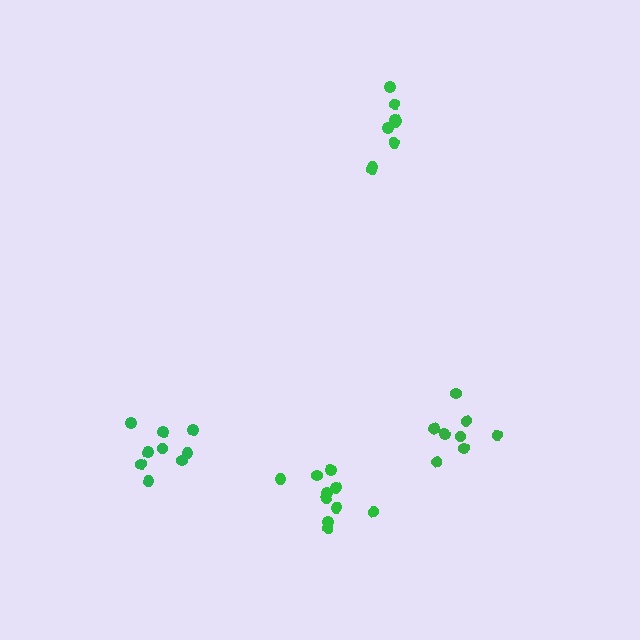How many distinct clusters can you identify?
There are 4 distinct clusters.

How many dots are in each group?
Group 1: 9 dots, Group 2: 8 dots, Group 3: 10 dots, Group 4: 8 dots (35 total).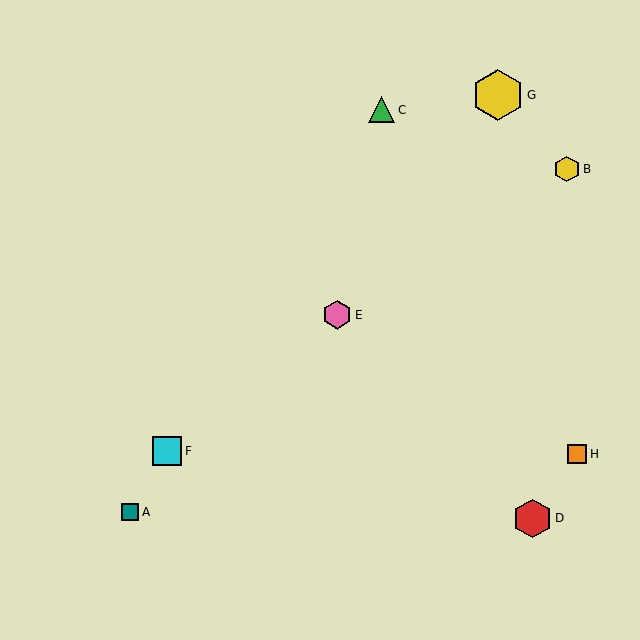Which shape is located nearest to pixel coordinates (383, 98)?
The green triangle (labeled C) at (382, 110) is nearest to that location.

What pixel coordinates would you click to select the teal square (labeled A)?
Click at (130, 512) to select the teal square A.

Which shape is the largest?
The yellow hexagon (labeled G) is the largest.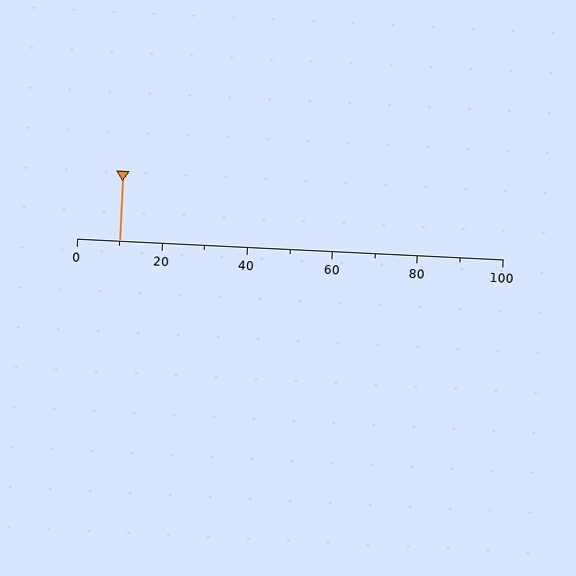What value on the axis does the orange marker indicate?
The marker indicates approximately 10.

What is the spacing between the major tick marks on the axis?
The major ticks are spaced 20 apart.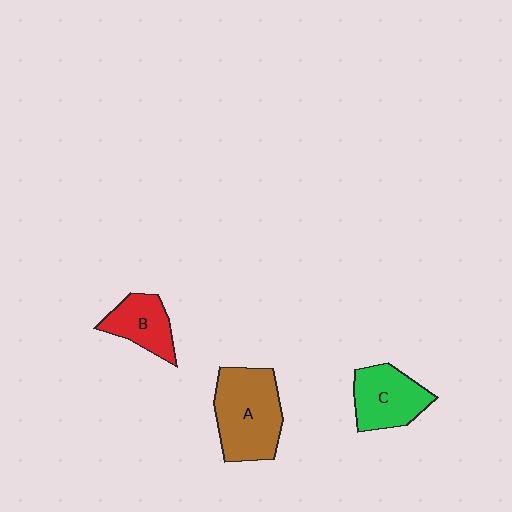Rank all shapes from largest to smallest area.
From largest to smallest: A (brown), C (green), B (red).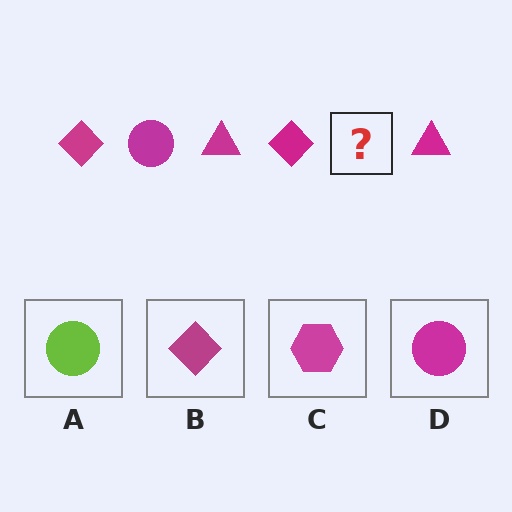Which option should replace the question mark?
Option D.